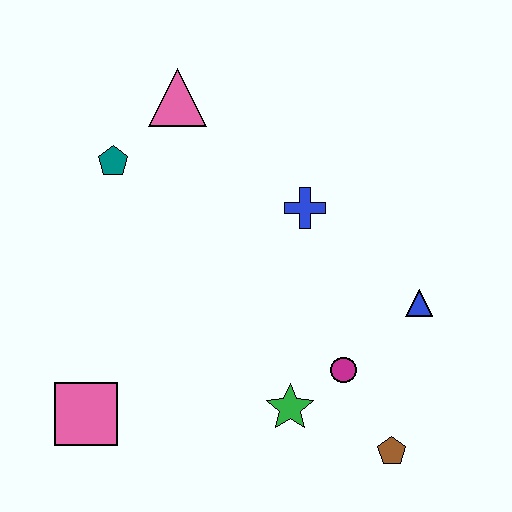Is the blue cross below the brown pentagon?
No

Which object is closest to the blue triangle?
The magenta circle is closest to the blue triangle.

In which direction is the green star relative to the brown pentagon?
The green star is to the left of the brown pentagon.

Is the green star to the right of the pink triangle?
Yes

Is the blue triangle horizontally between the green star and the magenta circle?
No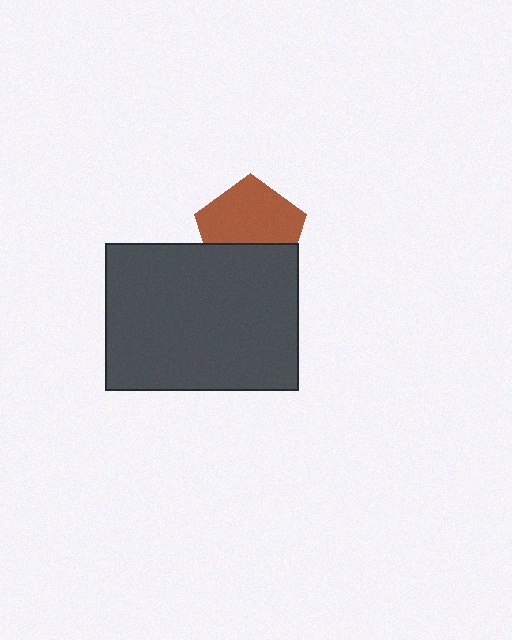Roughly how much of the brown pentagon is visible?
About half of it is visible (roughly 63%).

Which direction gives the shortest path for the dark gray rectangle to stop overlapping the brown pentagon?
Moving down gives the shortest separation.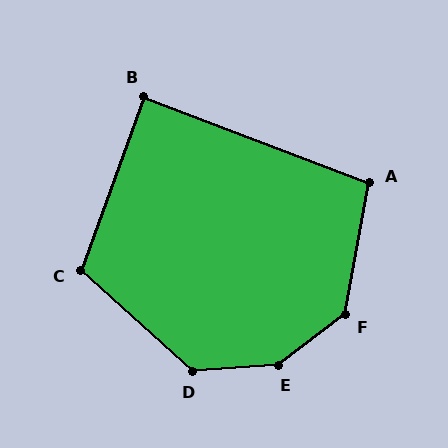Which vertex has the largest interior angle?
E, at approximately 147 degrees.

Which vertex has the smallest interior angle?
B, at approximately 89 degrees.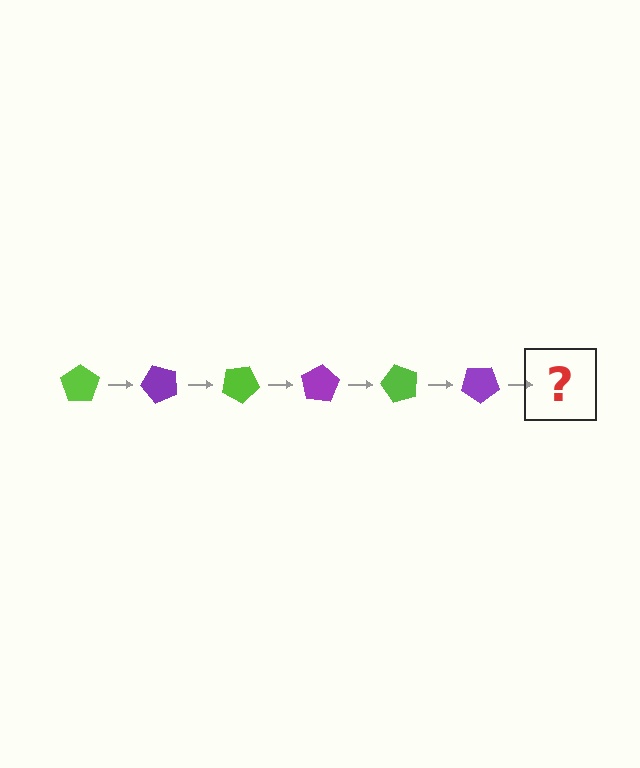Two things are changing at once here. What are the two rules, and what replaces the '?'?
The two rules are that it rotates 50 degrees each step and the color cycles through lime and purple. The '?' should be a lime pentagon, rotated 300 degrees from the start.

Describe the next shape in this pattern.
It should be a lime pentagon, rotated 300 degrees from the start.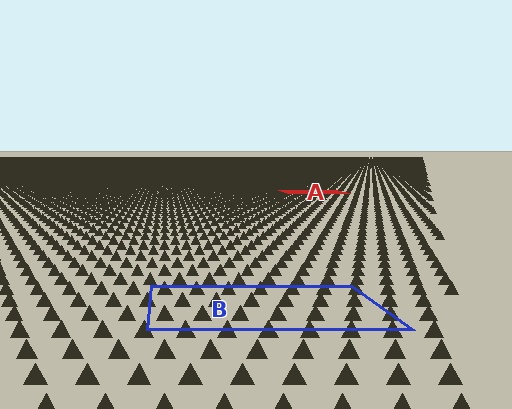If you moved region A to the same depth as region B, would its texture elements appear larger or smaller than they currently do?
They would appear larger. At a closer depth, the same texture elements are projected at a bigger on-screen size.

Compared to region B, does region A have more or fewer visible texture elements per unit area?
Region A has more texture elements per unit area — they are packed more densely because it is farther away.